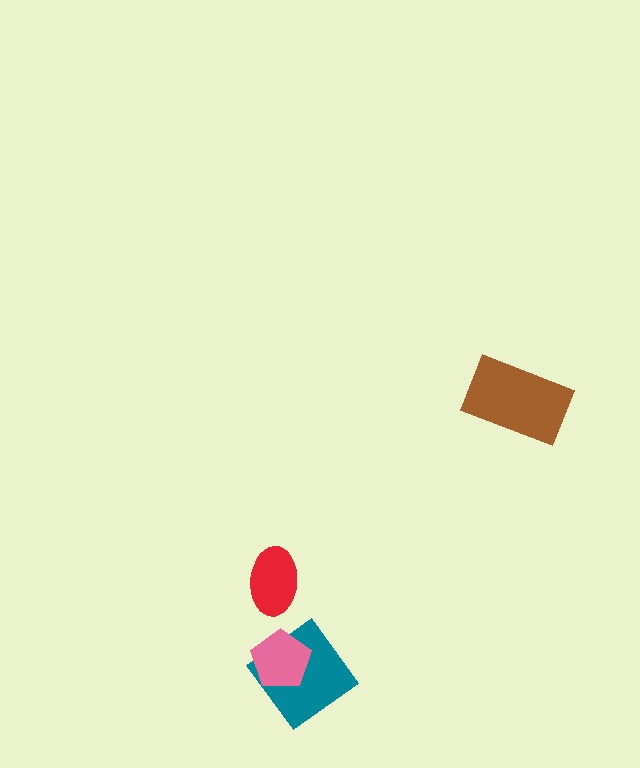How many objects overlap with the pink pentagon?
1 object overlaps with the pink pentagon.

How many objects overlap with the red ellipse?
0 objects overlap with the red ellipse.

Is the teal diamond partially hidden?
Yes, it is partially covered by another shape.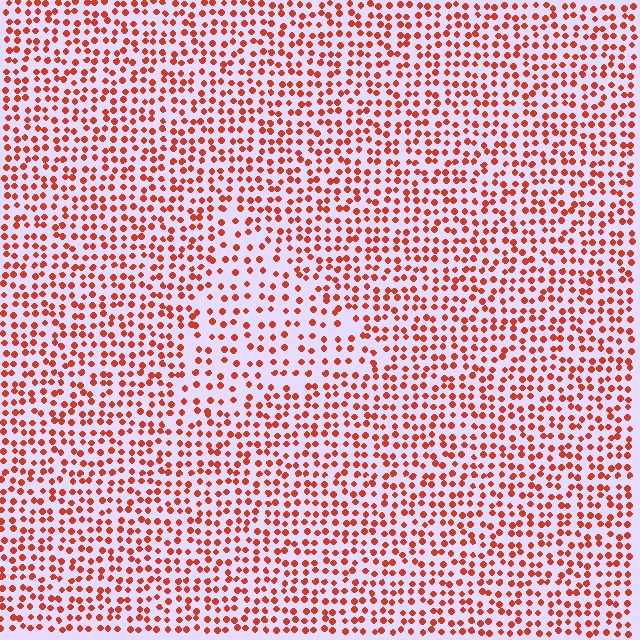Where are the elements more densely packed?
The elements are more densely packed outside the triangle boundary.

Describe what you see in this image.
The image contains small red elements arranged at two different densities. A triangle-shaped region is visible where the elements are less densely packed than the surrounding area.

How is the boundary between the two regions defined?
The boundary is defined by a change in element density (approximately 1.7x ratio). All elements are the same color, size, and shape.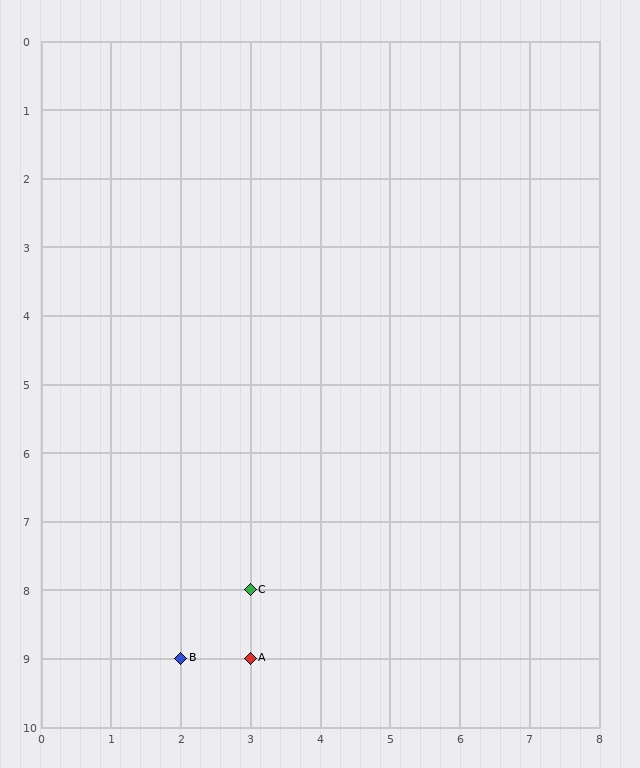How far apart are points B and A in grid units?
Points B and A are 1 column apart.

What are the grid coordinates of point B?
Point B is at grid coordinates (2, 9).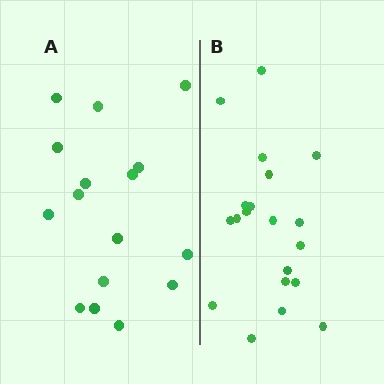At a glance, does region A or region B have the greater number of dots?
Region B (the right region) has more dots.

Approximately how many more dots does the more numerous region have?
Region B has about 4 more dots than region A.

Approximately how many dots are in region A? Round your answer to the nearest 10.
About 20 dots. (The exact count is 16, which rounds to 20.)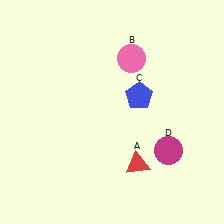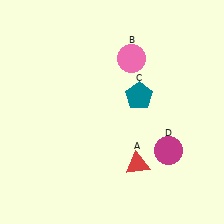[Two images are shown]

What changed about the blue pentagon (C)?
In Image 1, C is blue. In Image 2, it changed to teal.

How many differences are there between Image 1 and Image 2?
There is 1 difference between the two images.